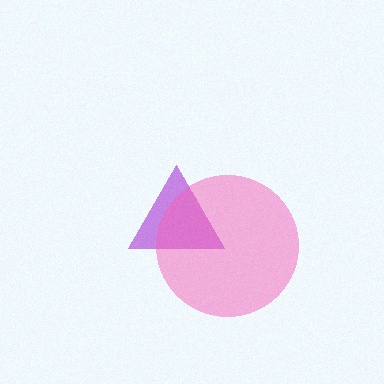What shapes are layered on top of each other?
The layered shapes are: a purple triangle, a pink circle.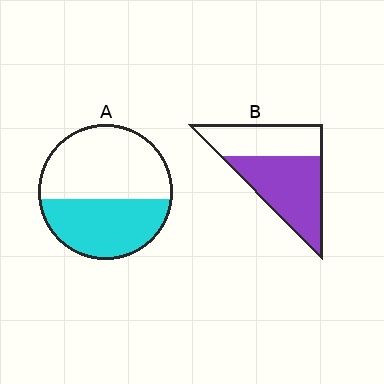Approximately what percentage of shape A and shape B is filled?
A is approximately 45% and B is approximately 60%.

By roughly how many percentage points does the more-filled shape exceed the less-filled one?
By roughly 15 percentage points (B over A).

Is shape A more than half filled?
No.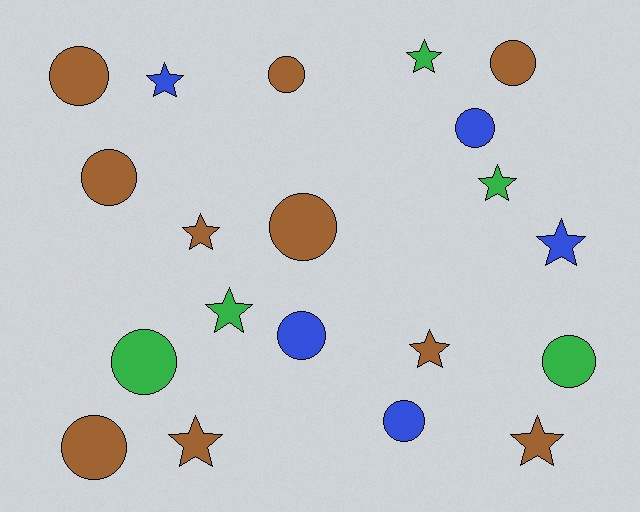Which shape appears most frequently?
Circle, with 11 objects.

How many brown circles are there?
There are 6 brown circles.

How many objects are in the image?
There are 20 objects.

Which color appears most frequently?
Brown, with 10 objects.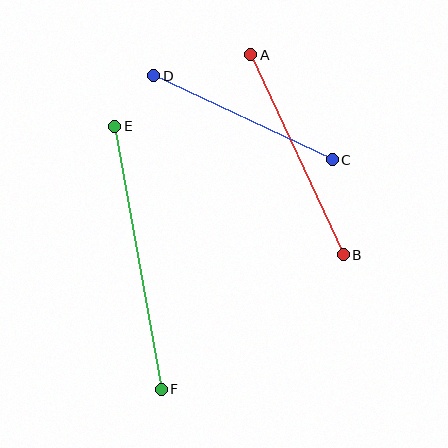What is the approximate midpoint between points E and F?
The midpoint is at approximately (138, 258) pixels.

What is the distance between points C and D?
The distance is approximately 197 pixels.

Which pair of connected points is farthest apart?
Points E and F are farthest apart.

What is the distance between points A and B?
The distance is approximately 220 pixels.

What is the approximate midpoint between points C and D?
The midpoint is at approximately (243, 118) pixels.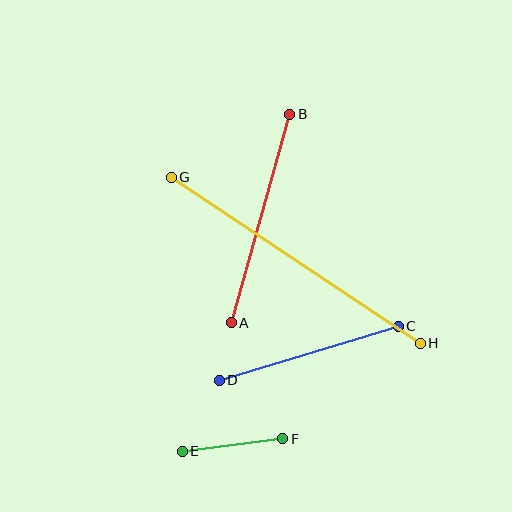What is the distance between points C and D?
The distance is approximately 187 pixels.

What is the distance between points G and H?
The distance is approximately 299 pixels.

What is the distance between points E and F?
The distance is approximately 102 pixels.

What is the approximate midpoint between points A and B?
The midpoint is at approximately (260, 219) pixels.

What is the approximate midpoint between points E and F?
The midpoint is at approximately (232, 445) pixels.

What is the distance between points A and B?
The distance is approximately 216 pixels.